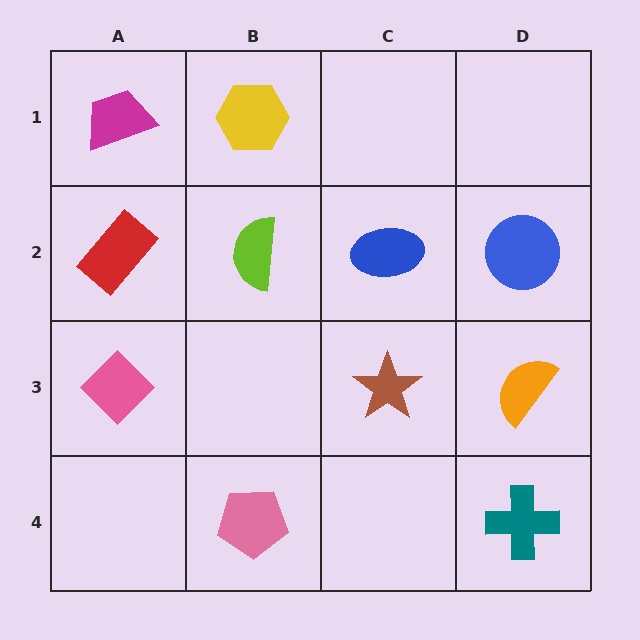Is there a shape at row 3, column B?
No, that cell is empty.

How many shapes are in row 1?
2 shapes.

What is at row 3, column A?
A pink diamond.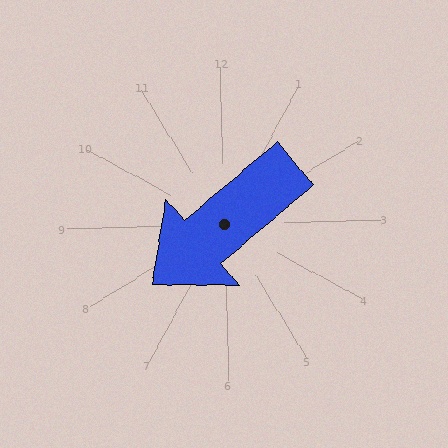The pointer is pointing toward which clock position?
Roughly 8 o'clock.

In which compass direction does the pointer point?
Southwest.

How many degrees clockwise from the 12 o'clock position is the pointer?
Approximately 231 degrees.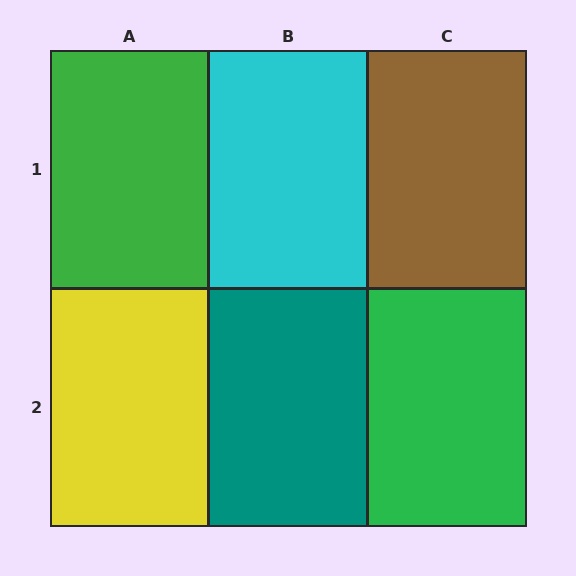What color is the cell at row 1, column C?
Brown.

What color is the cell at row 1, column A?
Green.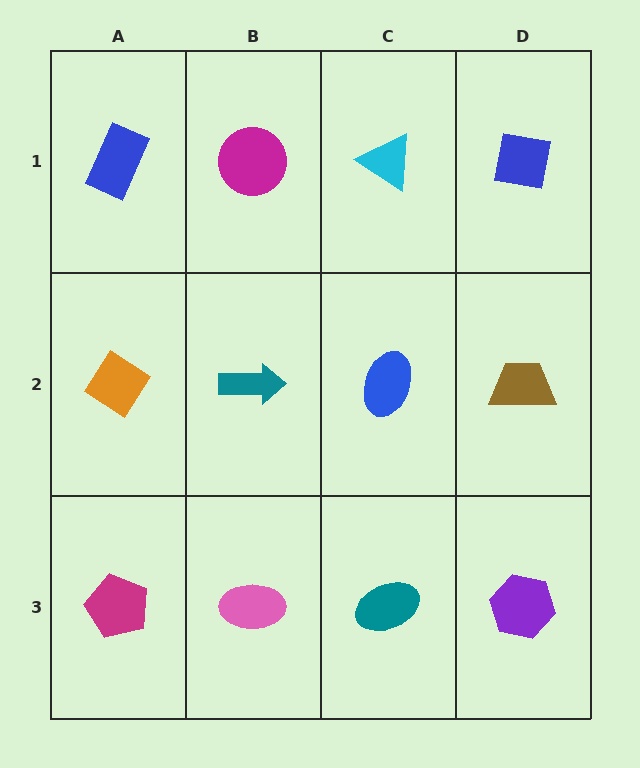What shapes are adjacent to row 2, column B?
A magenta circle (row 1, column B), a pink ellipse (row 3, column B), an orange diamond (row 2, column A), a blue ellipse (row 2, column C).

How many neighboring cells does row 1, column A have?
2.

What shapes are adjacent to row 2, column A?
A blue rectangle (row 1, column A), a magenta pentagon (row 3, column A), a teal arrow (row 2, column B).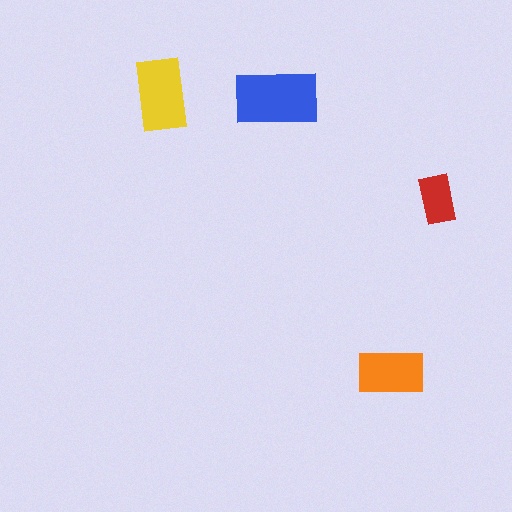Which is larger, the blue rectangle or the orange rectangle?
The blue one.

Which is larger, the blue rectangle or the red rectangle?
The blue one.